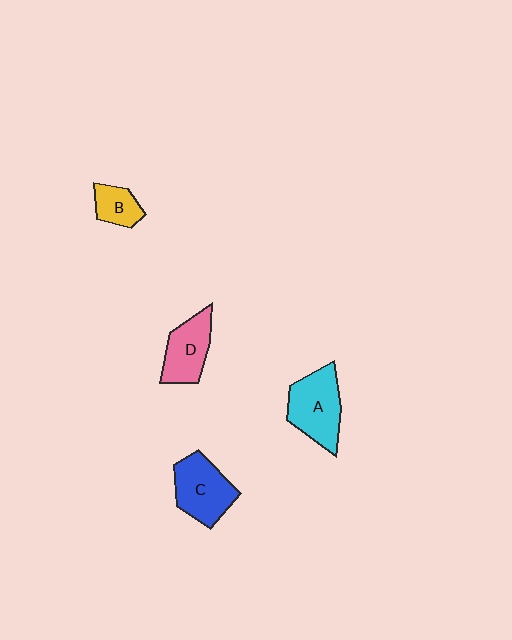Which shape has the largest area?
Shape A (cyan).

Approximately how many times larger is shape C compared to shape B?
Approximately 1.9 times.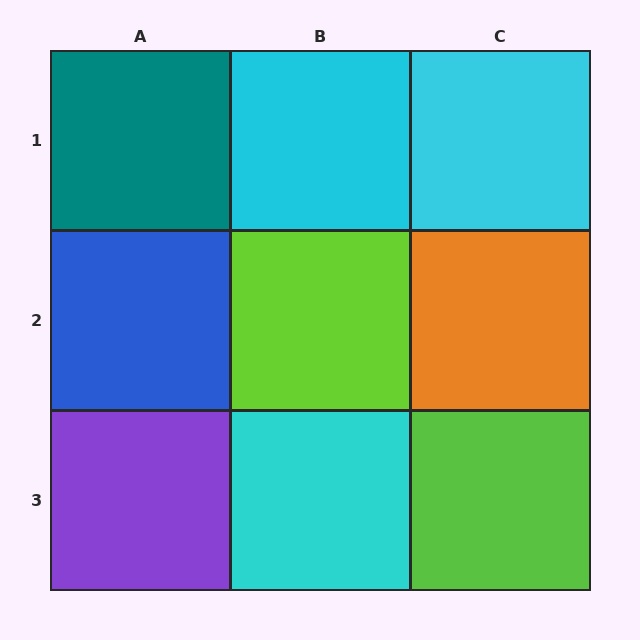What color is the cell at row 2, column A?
Blue.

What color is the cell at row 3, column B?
Cyan.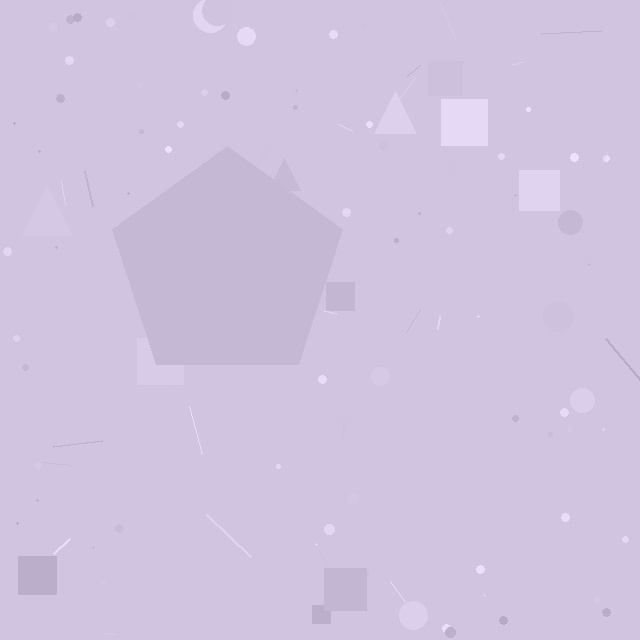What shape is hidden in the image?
A pentagon is hidden in the image.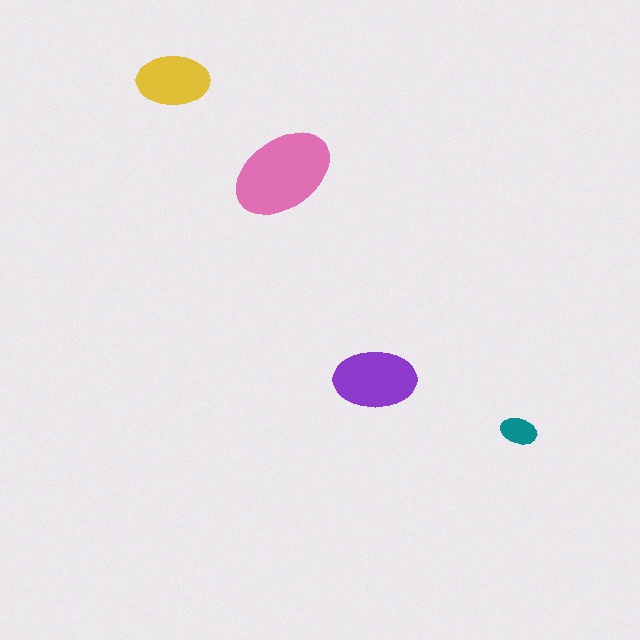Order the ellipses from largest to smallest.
the pink one, the purple one, the yellow one, the teal one.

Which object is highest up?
The yellow ellipse is topmost.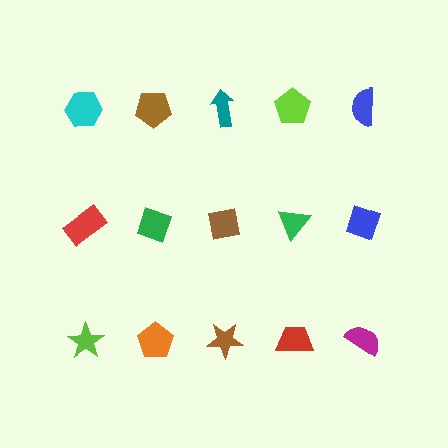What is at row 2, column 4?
A green triangle.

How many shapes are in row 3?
5 shapes.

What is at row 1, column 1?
A cyan hexagon.